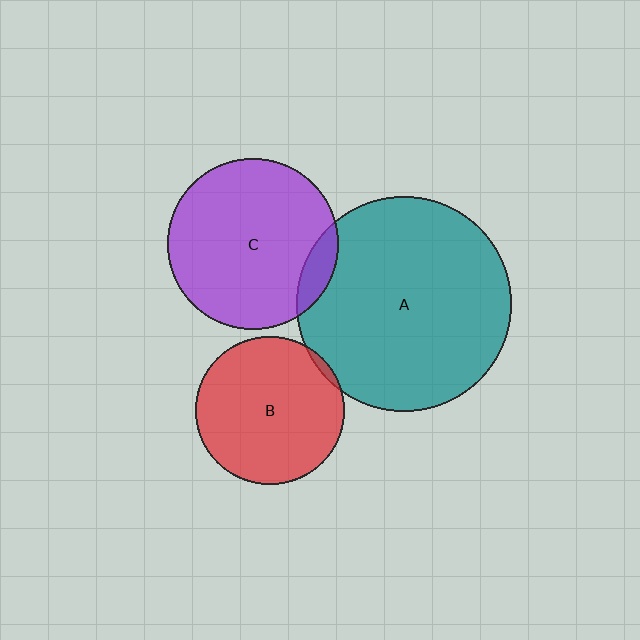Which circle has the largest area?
Circle A (teal).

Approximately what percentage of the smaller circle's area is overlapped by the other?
Approximately 5%.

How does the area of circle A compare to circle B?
Approximately 2.1 times.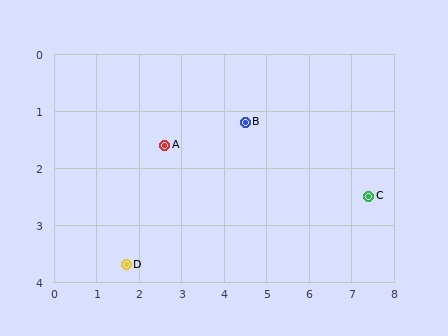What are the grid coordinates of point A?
Point A is at approximately (2.6, 1.6).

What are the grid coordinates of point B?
Point B is at approximately (4.5, 1.2).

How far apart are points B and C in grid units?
Points B and C are about 3.2 grid units apart.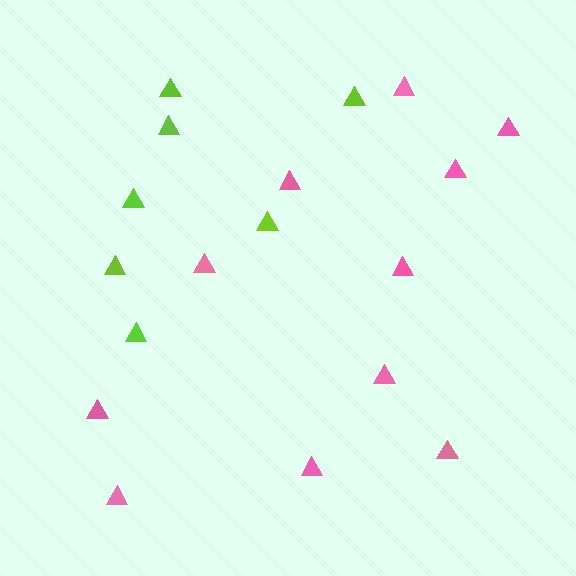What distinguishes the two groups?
There are 2 groups: one group of pink triangles (11) and one group of lime triangles (7).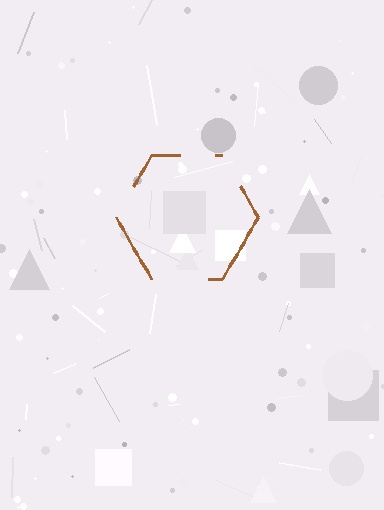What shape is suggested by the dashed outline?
The dashed outline suggests a hexagon.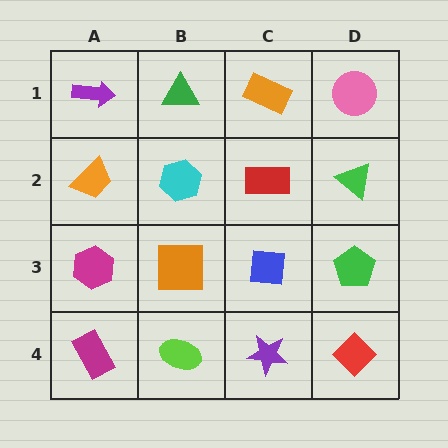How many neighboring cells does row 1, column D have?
2.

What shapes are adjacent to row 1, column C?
A red rectangle (row 2, column C), a green triangle (row 1, column B), a pink circle (row 1, column D).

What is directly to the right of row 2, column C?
A green triangle.